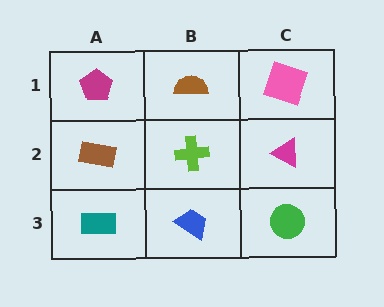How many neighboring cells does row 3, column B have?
3.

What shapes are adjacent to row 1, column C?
A magenta triangle (row 2, column C), a brown semicircle (row 1, column B).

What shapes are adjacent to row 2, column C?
A pink square (row 1, column C), a green circle (row 3, column C), a lime cross (row 2, column B).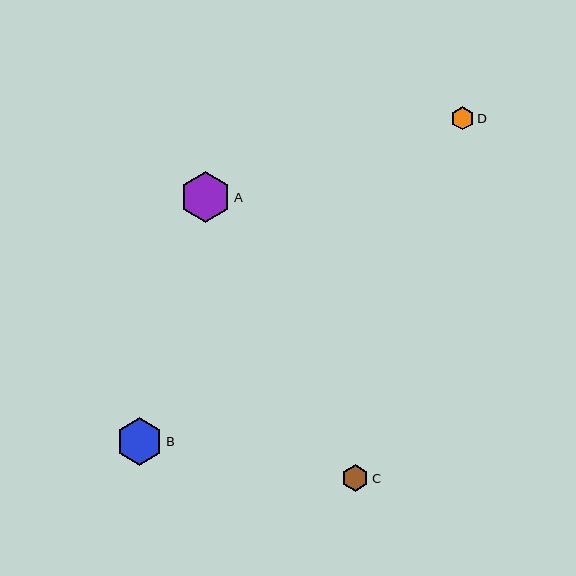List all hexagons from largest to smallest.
From largest to smallest: A, B, C, D.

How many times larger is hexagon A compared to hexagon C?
Hexagon A is approximately 1.9 times the size of hexagon C.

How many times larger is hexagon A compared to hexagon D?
Hexagon A is approximately 2.2 times the size of hexagon D.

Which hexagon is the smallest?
Hexagon D is the smallest with a size of approximately 24 pixels.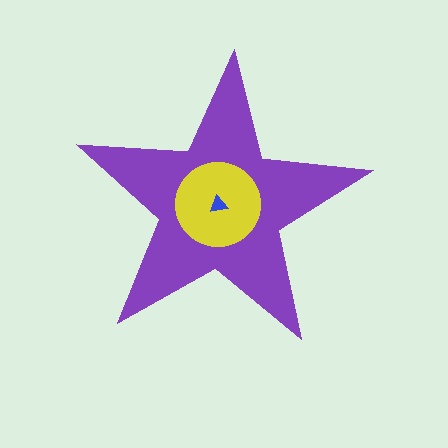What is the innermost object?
The blue triangle.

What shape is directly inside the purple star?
The yellow circle.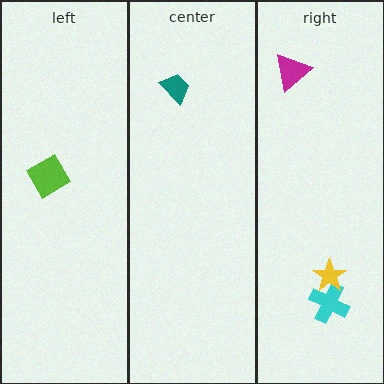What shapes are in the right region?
The cyan cross, the yellow star, the magenta triangle.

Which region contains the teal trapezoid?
The center region.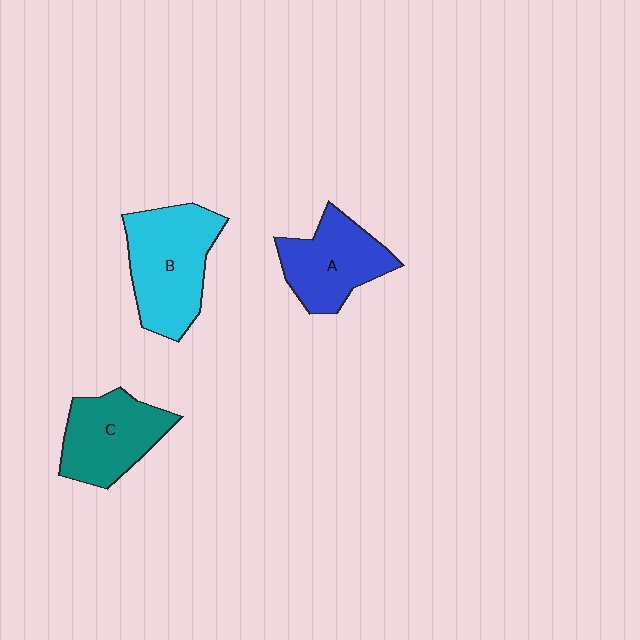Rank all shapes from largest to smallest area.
From largest to smallest: B (cyan), C (teal), A (blue).